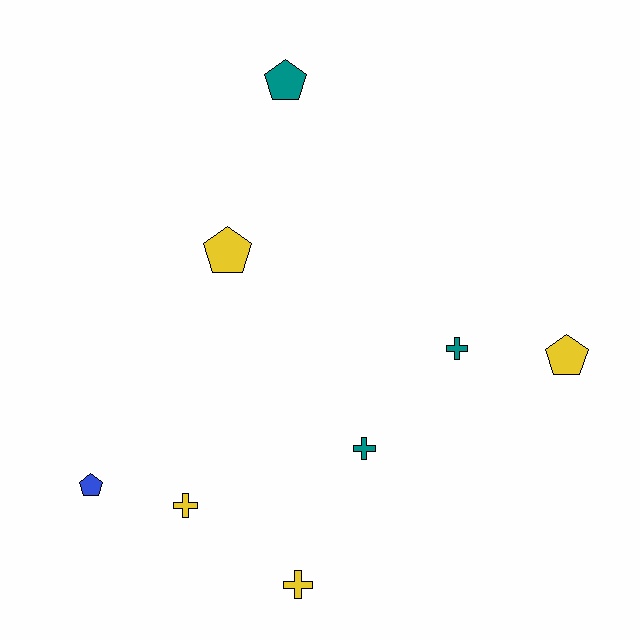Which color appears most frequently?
Yellow, with 4 objects.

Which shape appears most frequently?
Pentagon, with 4 objects.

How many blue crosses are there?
There are no blue crosses.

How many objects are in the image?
There are 8 objects.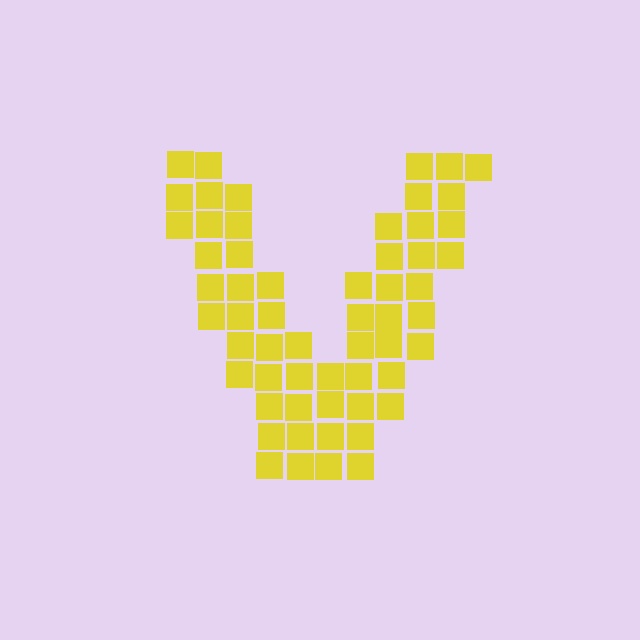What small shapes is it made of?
It is made of small squares.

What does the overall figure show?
The overall figure shows the letter V.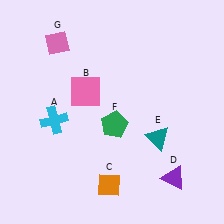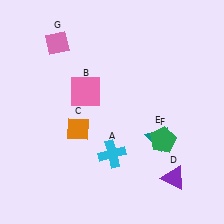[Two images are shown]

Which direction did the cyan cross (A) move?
The cyan cross (A) moved right.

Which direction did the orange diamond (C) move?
The orange diamond (C) moved up.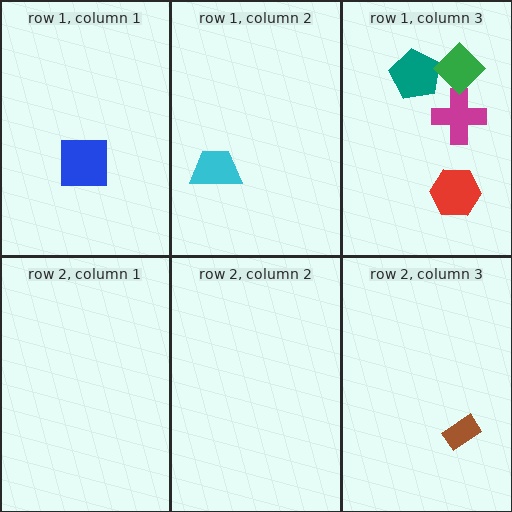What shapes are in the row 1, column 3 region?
The magenta cross, the teal pentagon, the green diamond, the red hexagon.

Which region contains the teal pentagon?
The row 1, column 3 region.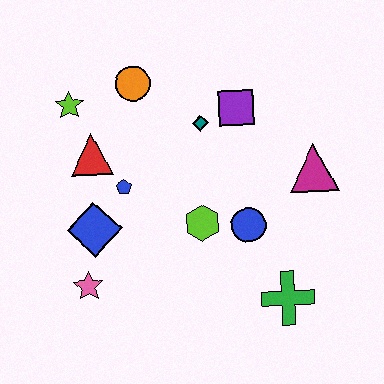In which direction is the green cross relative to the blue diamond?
The green cross is to the right of the blue diamond.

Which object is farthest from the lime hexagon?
The lime star is farthest from the lime hexagon.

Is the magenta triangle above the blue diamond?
Yes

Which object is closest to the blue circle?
The lime hexagon is closest to the blue circle.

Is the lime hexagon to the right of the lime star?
Yes